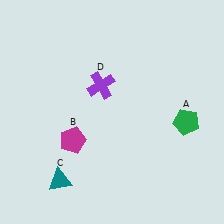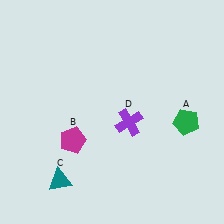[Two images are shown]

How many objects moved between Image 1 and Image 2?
1 object moved between the two images.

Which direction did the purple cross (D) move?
The purple cross (D) moved down.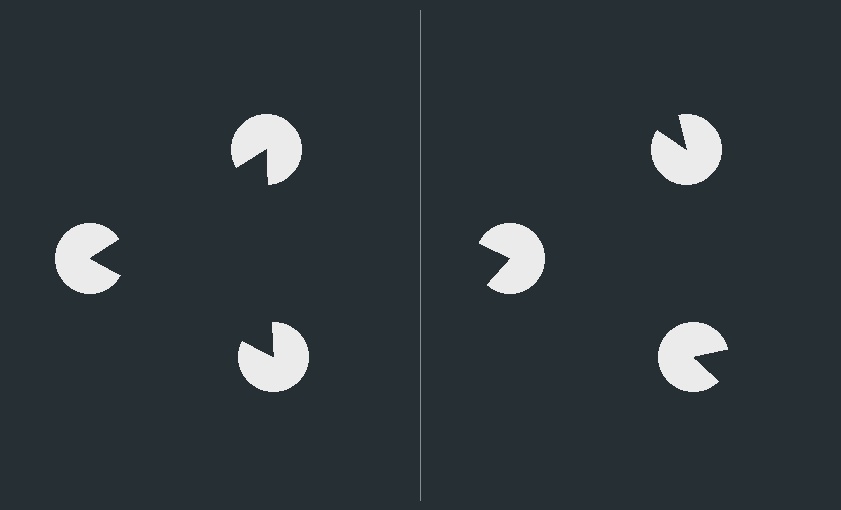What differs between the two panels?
The pac-man discs are positioned identically on both sides; only the wedge orientations differ. On the left they align to a triangle; on the right they are misaligned.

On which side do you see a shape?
An illusory triangle appears on the left side. On the right side the wedge cuts are rotated, so no coherent shape forms.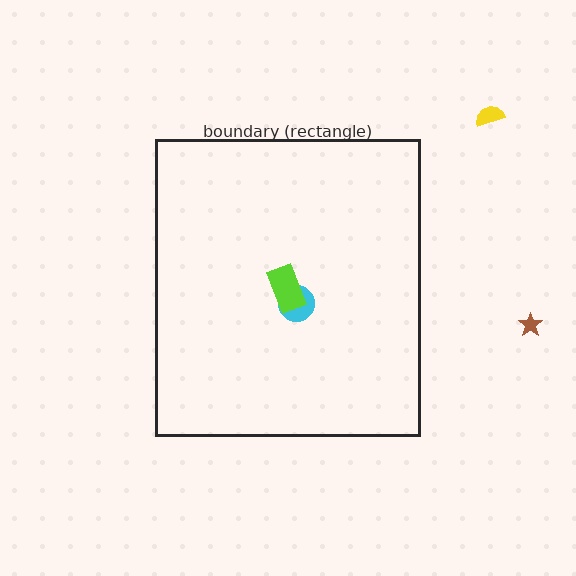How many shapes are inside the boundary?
2 inside, 2 outside.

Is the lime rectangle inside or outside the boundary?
Inside.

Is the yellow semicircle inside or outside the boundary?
Outside.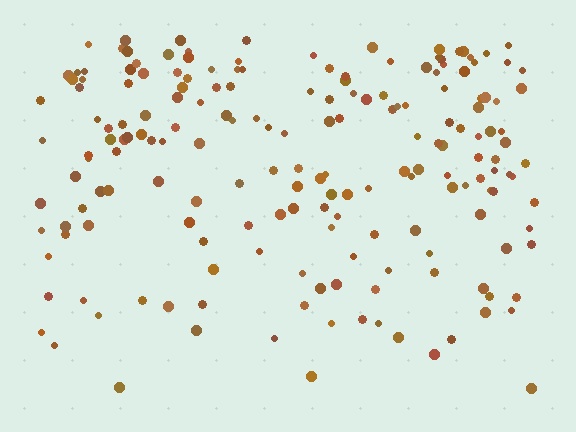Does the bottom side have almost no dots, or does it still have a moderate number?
Still a moderate number, just noticeably fewer than the top.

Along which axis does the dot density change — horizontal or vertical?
Vertical.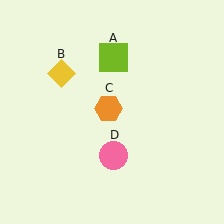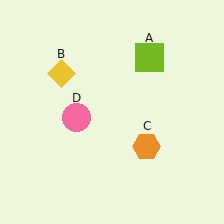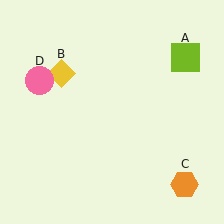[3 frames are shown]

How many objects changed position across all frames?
3 objects changed position: lime square (object A), orange hexagon (object C), pink circle (object D).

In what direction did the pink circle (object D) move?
The pink circle (object D) moved up and to the left.